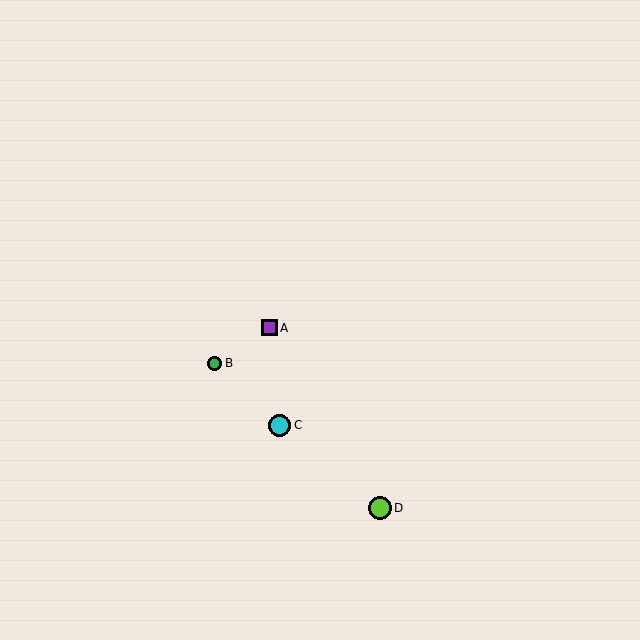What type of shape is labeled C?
Shape C is a cyan circle.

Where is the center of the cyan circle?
The center of the cyan circle is at (280, 425).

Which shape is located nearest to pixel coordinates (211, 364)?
The green circle (labeled B) at (215, 363) is nearest to that location.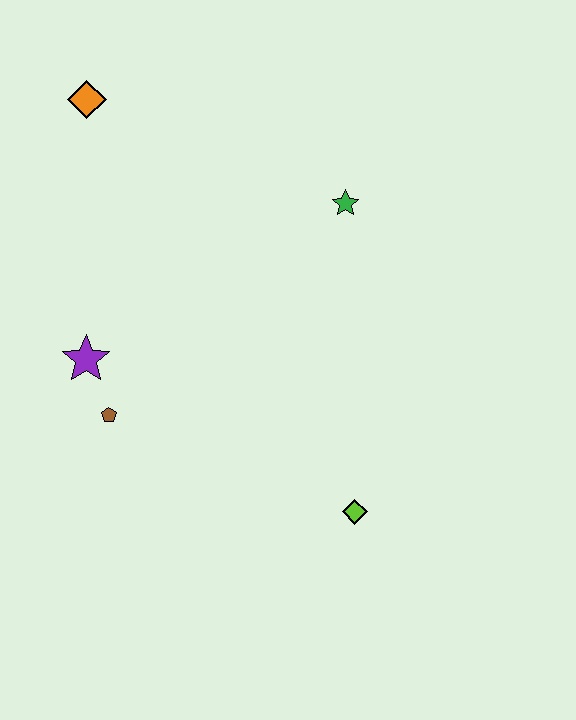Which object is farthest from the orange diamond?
The lime diamond is farthest from the orange diamond.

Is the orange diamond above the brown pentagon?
Yes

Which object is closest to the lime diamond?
The brown pentagon is closest to the lime diamond.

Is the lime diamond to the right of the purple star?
Yes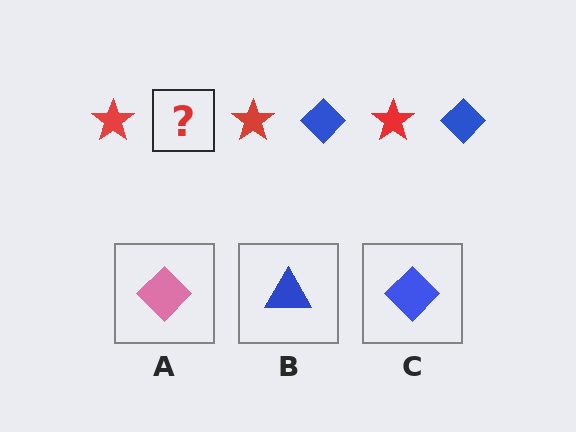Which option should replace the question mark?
Option C.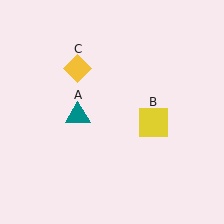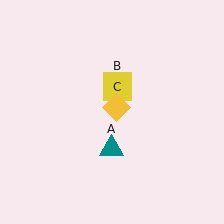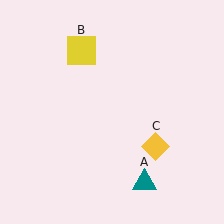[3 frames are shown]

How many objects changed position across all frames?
3 objects changed position: teal triangle (object A), yellow square (object B), yellow diamond (object C).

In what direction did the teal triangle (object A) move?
The teal triangle (object A) moved down and to the right.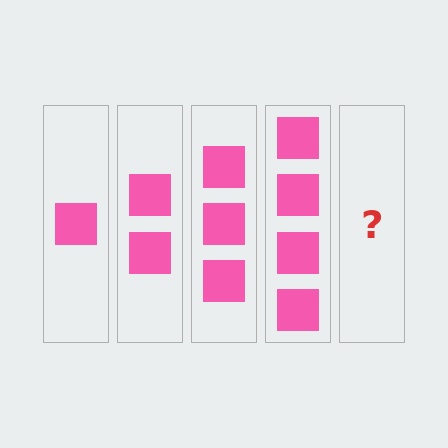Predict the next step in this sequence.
The next step is 5 squares.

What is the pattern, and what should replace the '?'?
The pattern is that each step adds one more square. The '?' should be 5 squares.